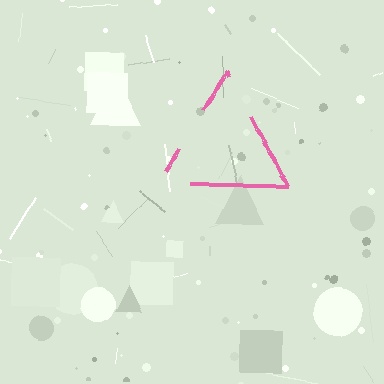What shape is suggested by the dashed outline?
The dashed outline suggests a triangle.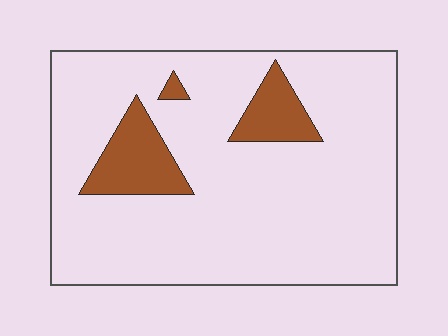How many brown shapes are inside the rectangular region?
3.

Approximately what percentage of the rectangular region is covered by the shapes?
Approximately 15%.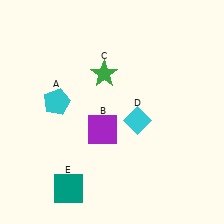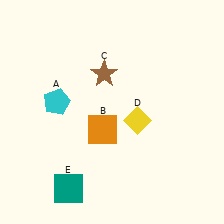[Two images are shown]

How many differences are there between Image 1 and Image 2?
There are 3 differences between the two images.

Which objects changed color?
B changed from purple to orange. C changed from green to brown. D changed from cyan to yellow.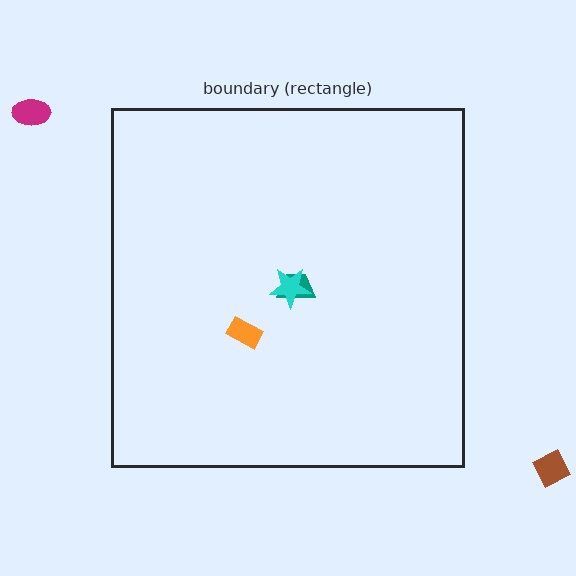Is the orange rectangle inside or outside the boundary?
Inside.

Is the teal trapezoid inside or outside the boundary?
Inside.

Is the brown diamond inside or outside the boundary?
Outside.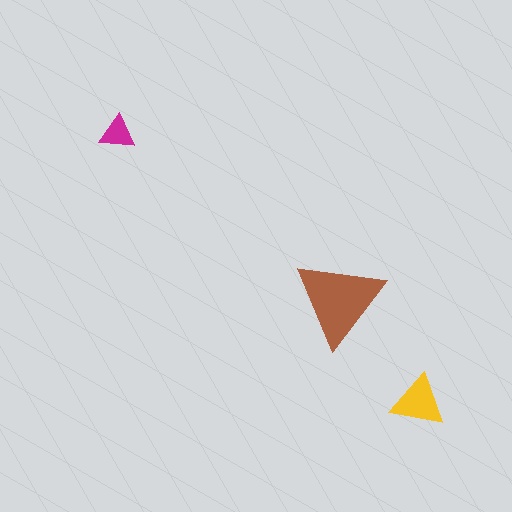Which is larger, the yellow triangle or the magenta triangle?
The yellow one.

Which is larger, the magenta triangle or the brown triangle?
The brown one.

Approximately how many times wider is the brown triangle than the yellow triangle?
About 1.5 times wider.